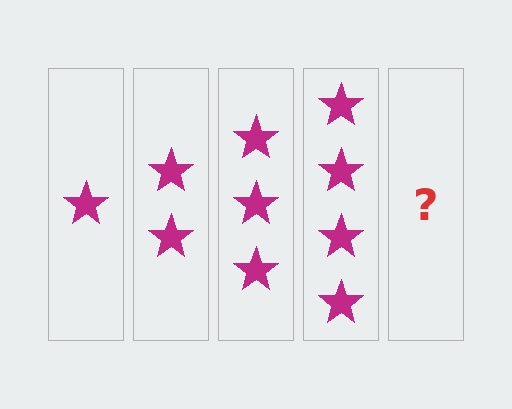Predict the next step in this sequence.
The next step is 5 stars.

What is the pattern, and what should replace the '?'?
The pattern is that each step adds one more star. The '?' should be 5 stars.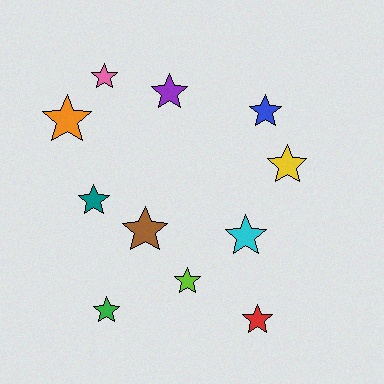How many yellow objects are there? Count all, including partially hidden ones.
There is 1 yellow object.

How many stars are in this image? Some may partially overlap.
There are 11 stars.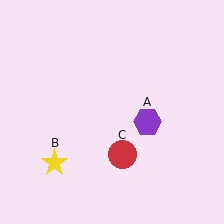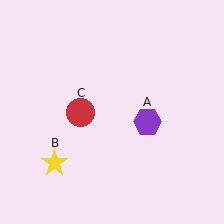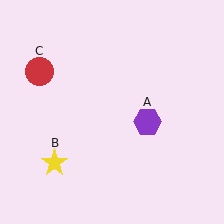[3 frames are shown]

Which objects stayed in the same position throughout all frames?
Purple hexagon (object A) and yellow star (object B) remained stationary.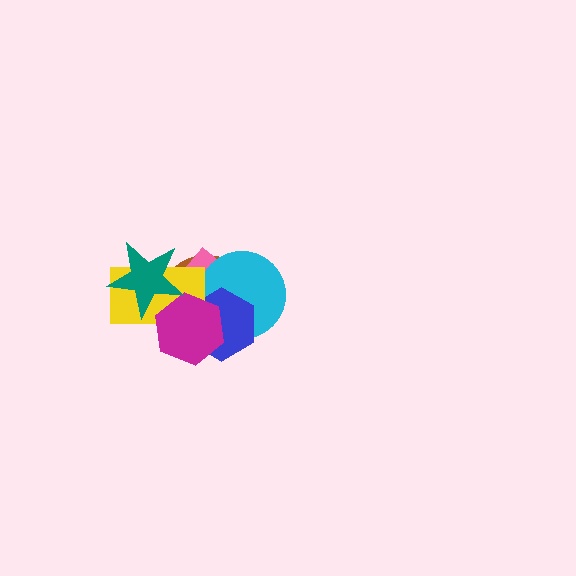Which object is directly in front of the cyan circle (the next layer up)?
The blue hexagon is directly in front of the cyan circle.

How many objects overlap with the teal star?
3 objects overlap with the teal star.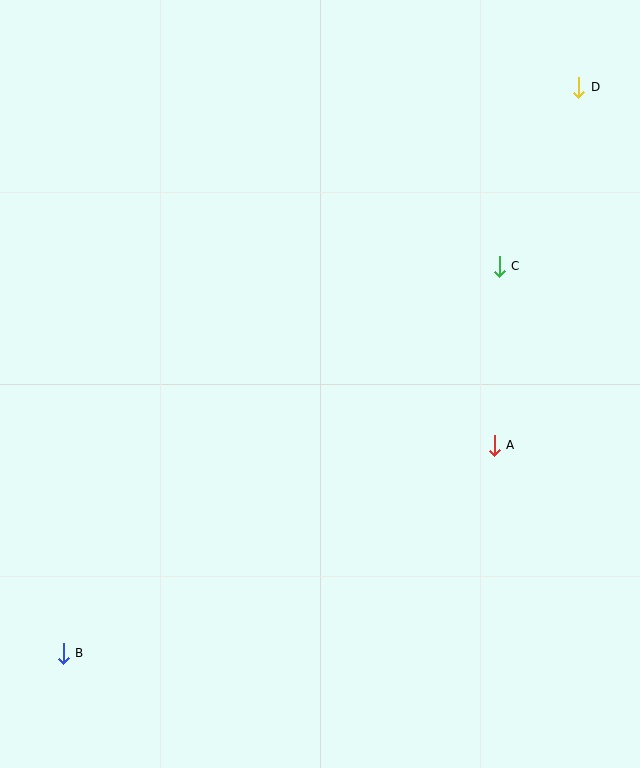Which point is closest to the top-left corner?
Point C is closest to the top-left corner.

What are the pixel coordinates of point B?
Point B is at (63, 653).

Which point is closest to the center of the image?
Point A at (494, 445) is closest to the center.